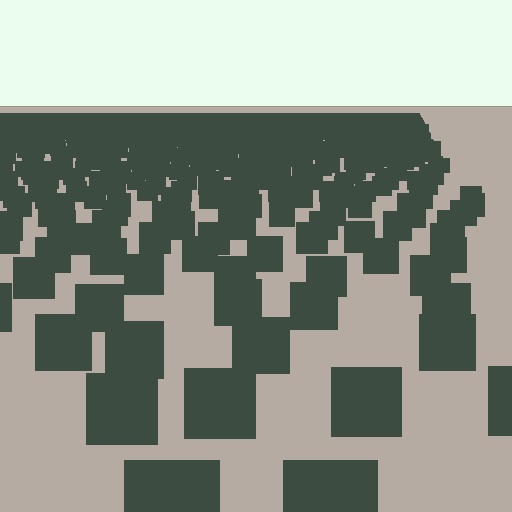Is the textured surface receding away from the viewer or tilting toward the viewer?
The surface is receding away from the viewer. Texture elements get smaller and denser toward the top.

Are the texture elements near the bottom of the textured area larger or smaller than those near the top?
Larger. Near the bottom, elements are closer to the viewer and appear at a bigger on-screen size.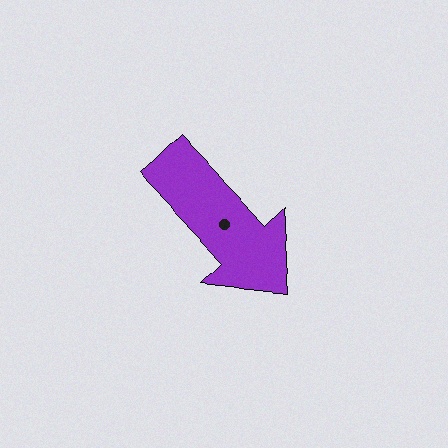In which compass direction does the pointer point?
Southeast.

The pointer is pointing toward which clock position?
Roughly 5 o'clock.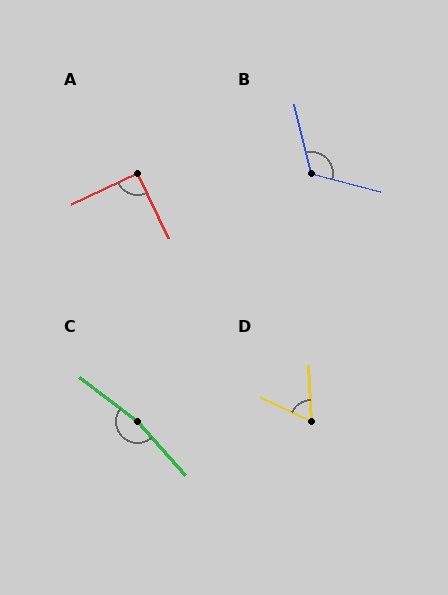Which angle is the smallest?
D, at approximately 63 degrees.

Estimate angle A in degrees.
Approximately 91 degrees.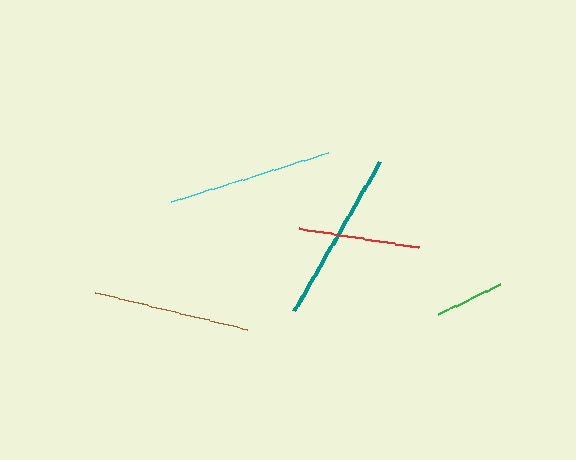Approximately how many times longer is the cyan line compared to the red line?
The cyan line is approximately 1.4 times the length of the red line.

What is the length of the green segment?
The green segment is approximately 68 pixels long.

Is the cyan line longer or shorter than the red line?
The cyan line is longer than the red line.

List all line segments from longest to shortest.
From longest to shortest: teal, cyan, brown, red, green.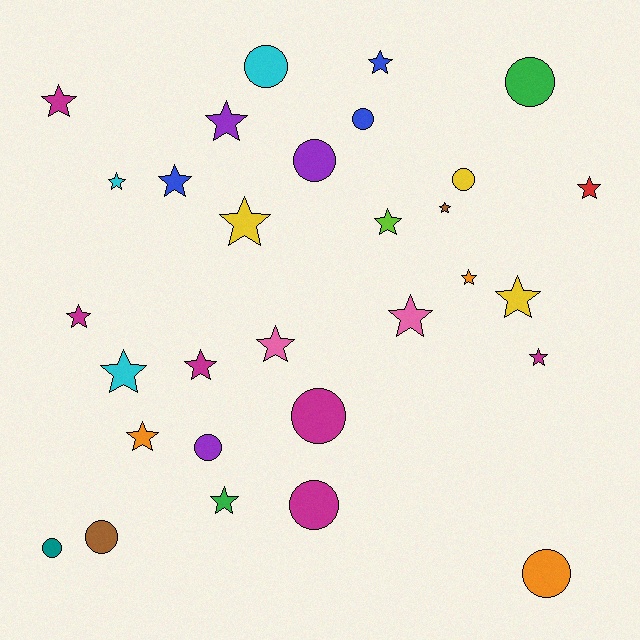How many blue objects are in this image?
There are 3 blue objects.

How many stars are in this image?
There are 19 stars.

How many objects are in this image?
There are 30 objects.